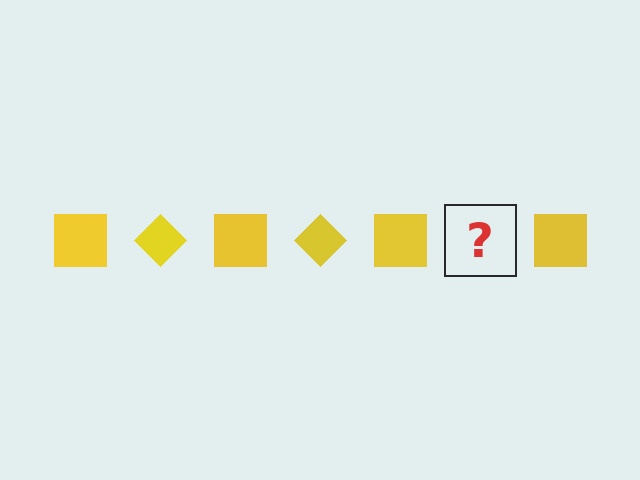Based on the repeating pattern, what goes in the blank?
The blank should be a yellow diamond.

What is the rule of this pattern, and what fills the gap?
The rule is that the pattern cycles through square, diamond shapes in yellow. The gap should be filled with a yellow diamond.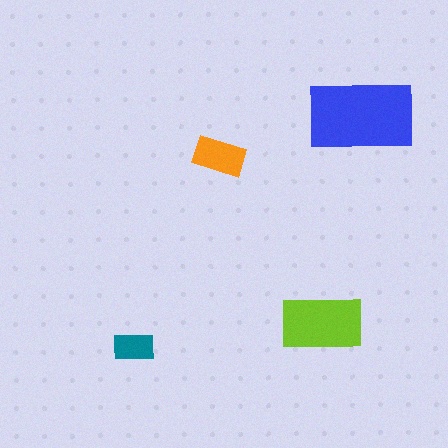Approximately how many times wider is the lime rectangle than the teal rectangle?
About 2 times wider.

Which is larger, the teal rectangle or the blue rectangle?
The blue one.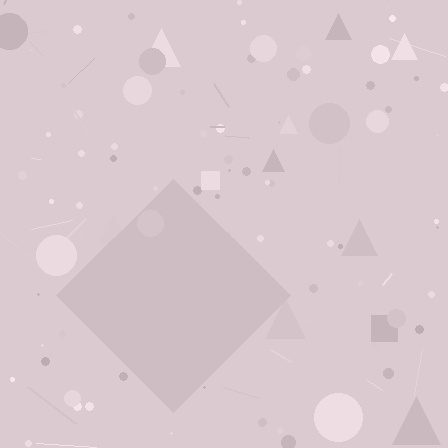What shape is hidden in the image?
A diamond is hidden in the image.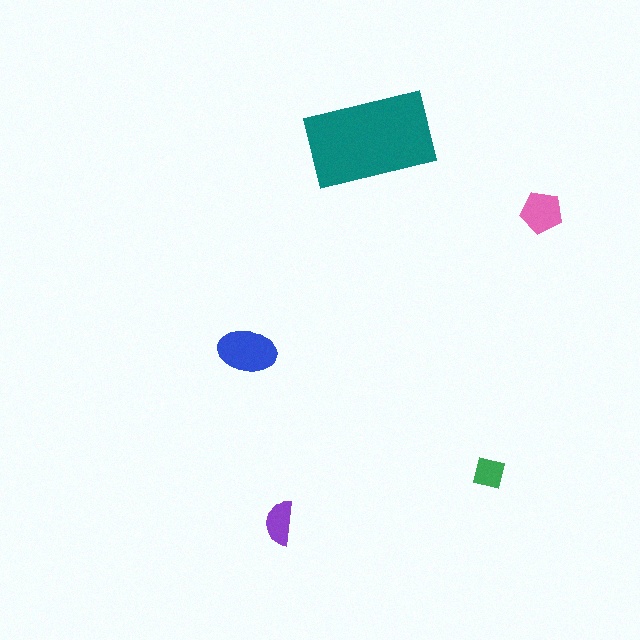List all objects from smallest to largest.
The green square, the purple semicircle, the pink pentagon, the blue ellipse, the teal rectangle.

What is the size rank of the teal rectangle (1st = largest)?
1st.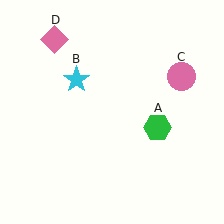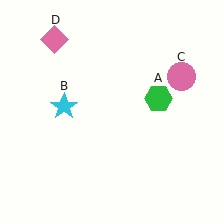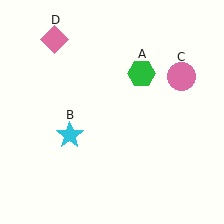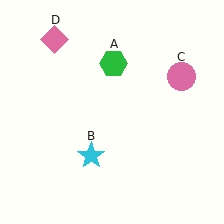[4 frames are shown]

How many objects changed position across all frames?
2 objects changed position: green hexagon (object A), cyan star (object B).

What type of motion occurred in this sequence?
The green hexagon (object A), cyan star (object B) rotated counterclockwise around the center of the scene.